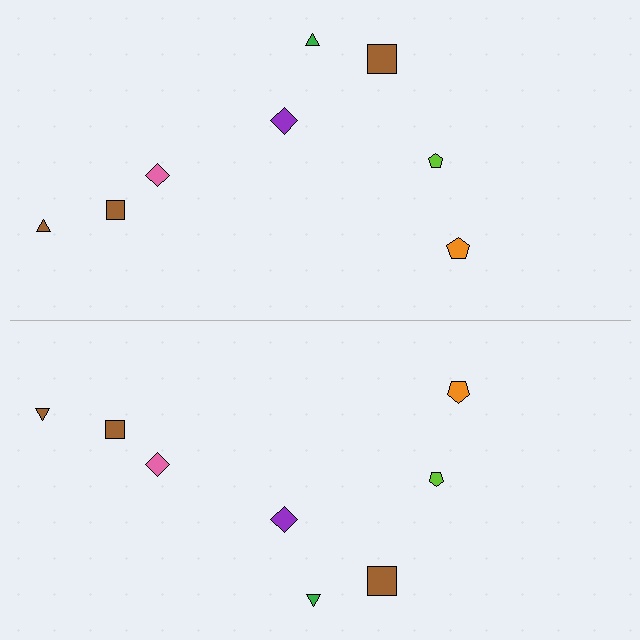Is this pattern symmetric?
Yes, this pattern has bilateral (reflection) symmetry.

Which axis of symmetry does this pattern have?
The pattern has a horizontal axis of symmetry running through the center of the image.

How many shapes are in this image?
There are 16 shapes in this image.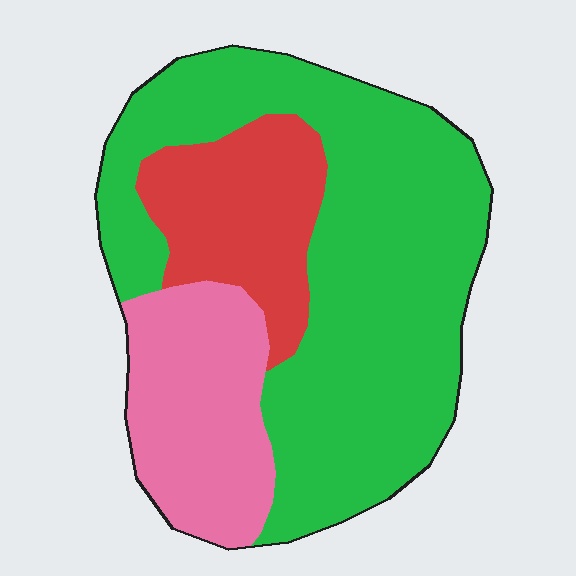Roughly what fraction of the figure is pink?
Pink covers 22% of the figure.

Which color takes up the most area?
Green, at roughly 60%.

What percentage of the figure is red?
Red covers about 20% of the figure.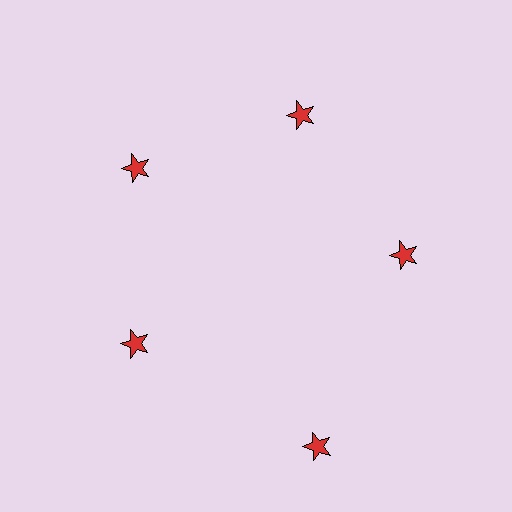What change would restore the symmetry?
The symmetry would be restored by moving it inward, back onto the ring so that all 5 stars sit at equal angles and equal distance from the center.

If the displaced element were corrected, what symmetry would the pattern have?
It would have 5-fold rotational symmetry — the pattern would map onto itself every 72 degrees.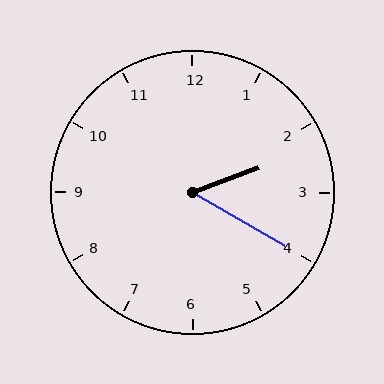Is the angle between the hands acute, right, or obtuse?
It is acute.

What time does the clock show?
2:20.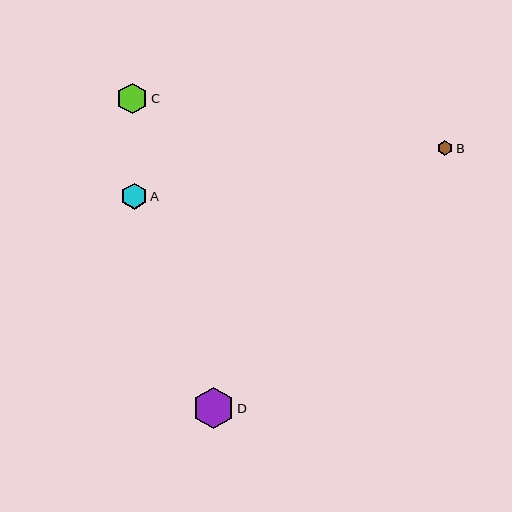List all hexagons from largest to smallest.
From largest to smallest: D, C, A, B.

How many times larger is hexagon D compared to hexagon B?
Hexagon D is approximately 2.7 times the size of hexagon B.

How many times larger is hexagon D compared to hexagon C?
Hexagon D is approximately 1.4 times the size of hexagon C.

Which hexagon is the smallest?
Hexagon B is the smallest with a size of approximately 16 pixels.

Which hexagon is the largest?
Hexagon D is the largest with a size of approximately 41 pixels.